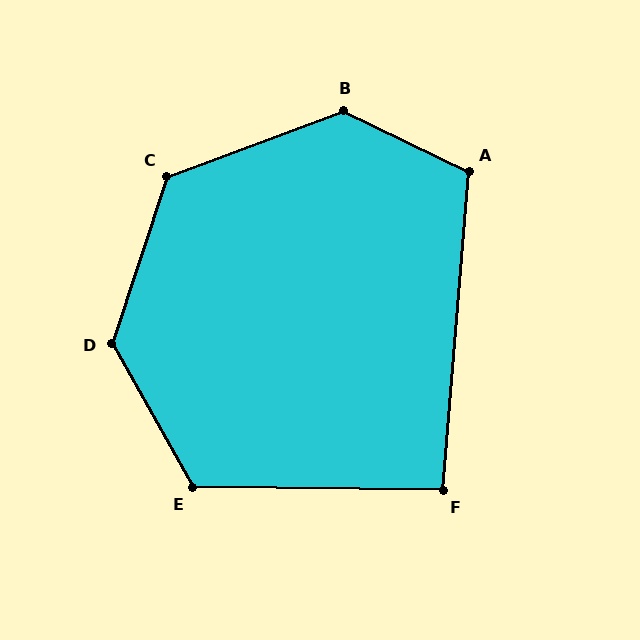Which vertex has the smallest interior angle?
F, at approximately 94 degrees.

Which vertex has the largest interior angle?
B, at approximately 134 degrees.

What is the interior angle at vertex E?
Approximately 120 degrees (obtuse).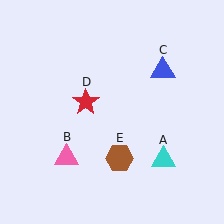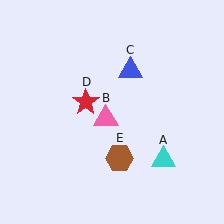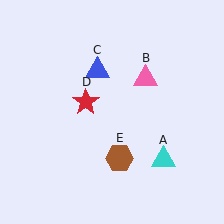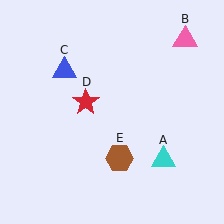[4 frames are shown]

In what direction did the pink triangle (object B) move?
The pink triangle (object B) moved up and to the right.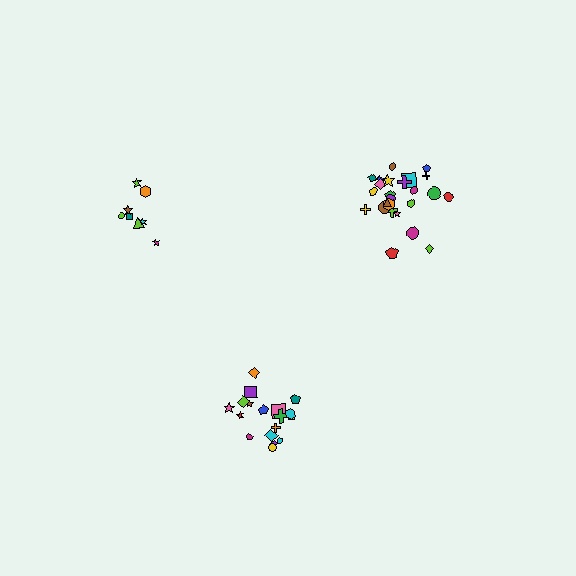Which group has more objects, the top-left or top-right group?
The top-right group.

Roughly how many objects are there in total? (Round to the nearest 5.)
Roughly 50 objects in total.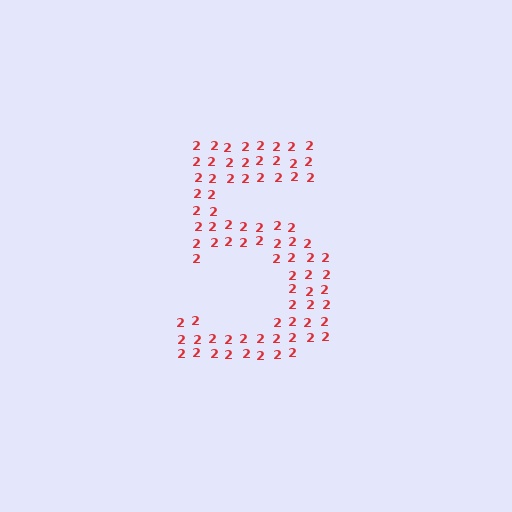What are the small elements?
The small elements are digit 2's.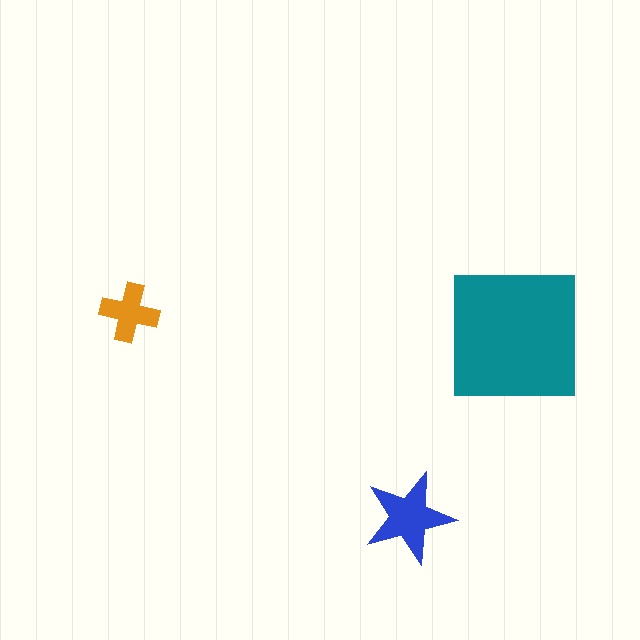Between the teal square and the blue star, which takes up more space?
The teal square.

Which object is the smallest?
The orange cross.